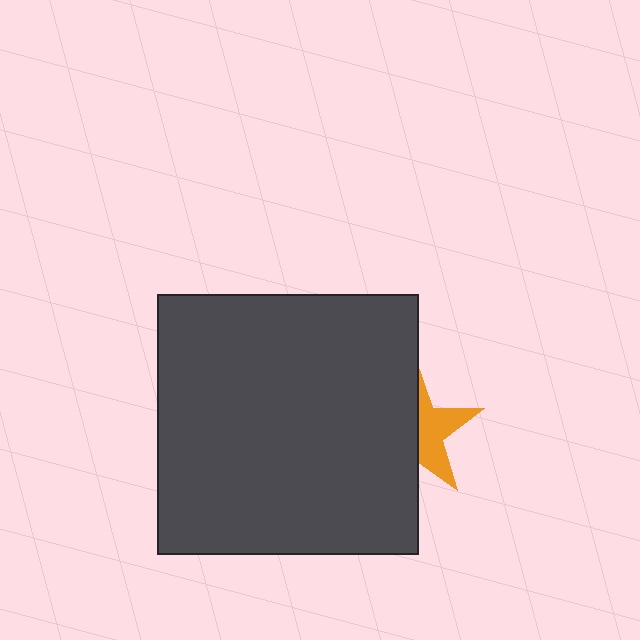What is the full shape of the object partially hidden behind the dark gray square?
The partially hidden object is an orange star.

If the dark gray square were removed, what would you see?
You would see the complete orange star.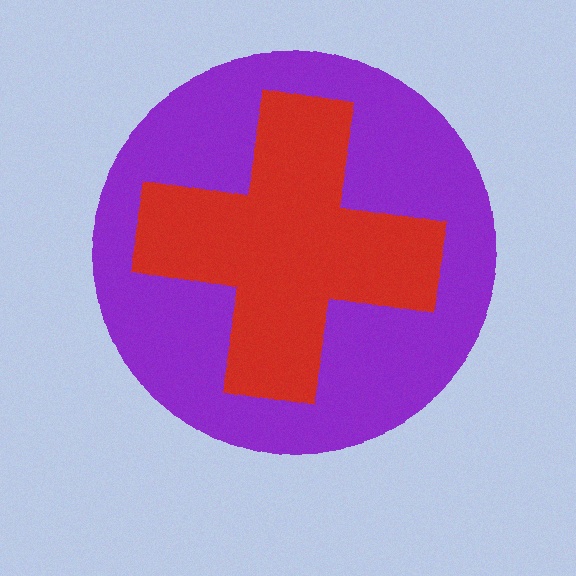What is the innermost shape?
The red cross.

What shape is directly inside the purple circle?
The red cross.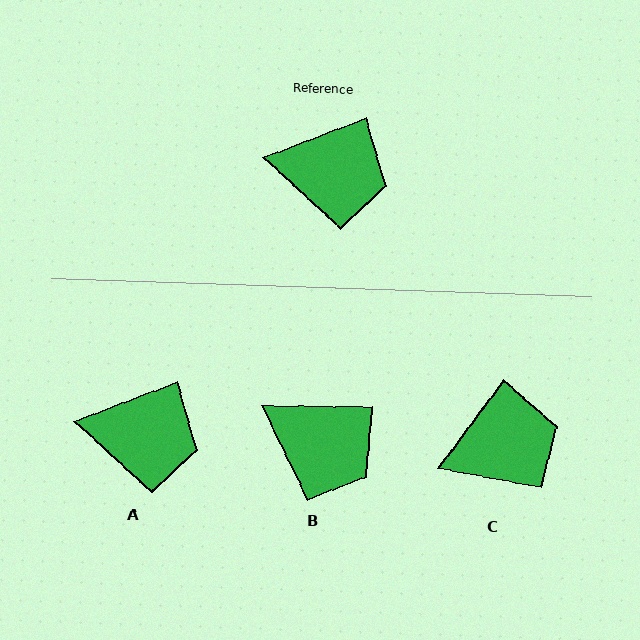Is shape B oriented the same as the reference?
No, it is off by about 22 degrees.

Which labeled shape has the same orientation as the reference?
A.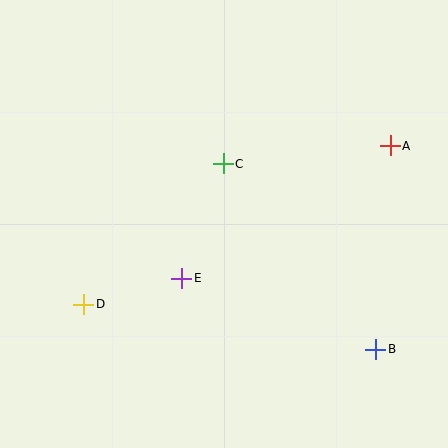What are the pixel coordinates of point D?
Point D is at (84, 304).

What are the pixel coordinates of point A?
Point A is at (390, 146).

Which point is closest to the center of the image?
Point C at (223, 164) is closest to the center.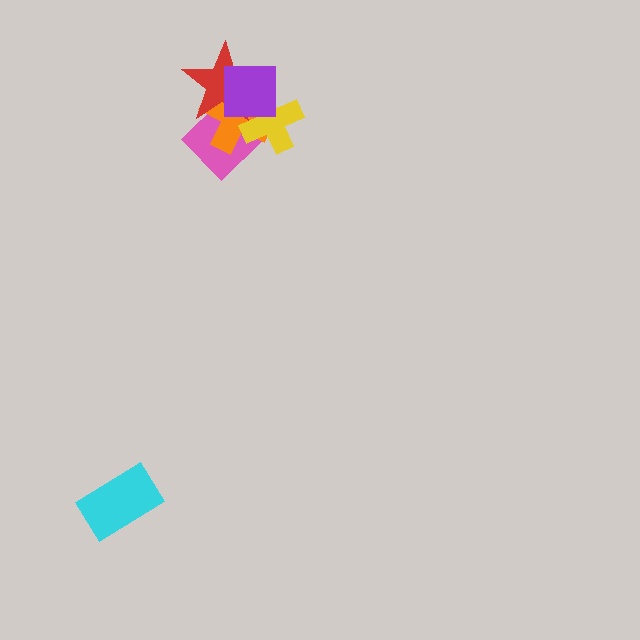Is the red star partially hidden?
Yes, it is partially covered by another shape.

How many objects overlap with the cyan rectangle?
0 objects overlap with the cyan rectangle.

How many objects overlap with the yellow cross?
4 objects overlap with the yellow cross.